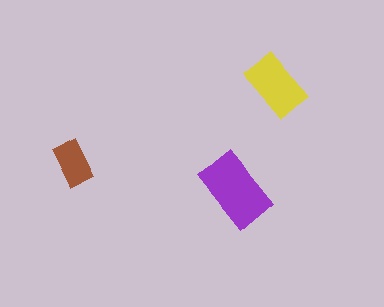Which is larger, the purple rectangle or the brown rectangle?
The purple one.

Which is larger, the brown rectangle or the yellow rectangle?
The yellow one.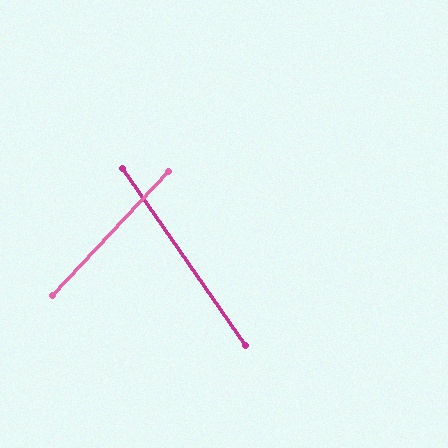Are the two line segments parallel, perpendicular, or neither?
Neither parallel nor perpendicular — they differ by about 78°.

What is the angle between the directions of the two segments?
Approximately 78 degrees.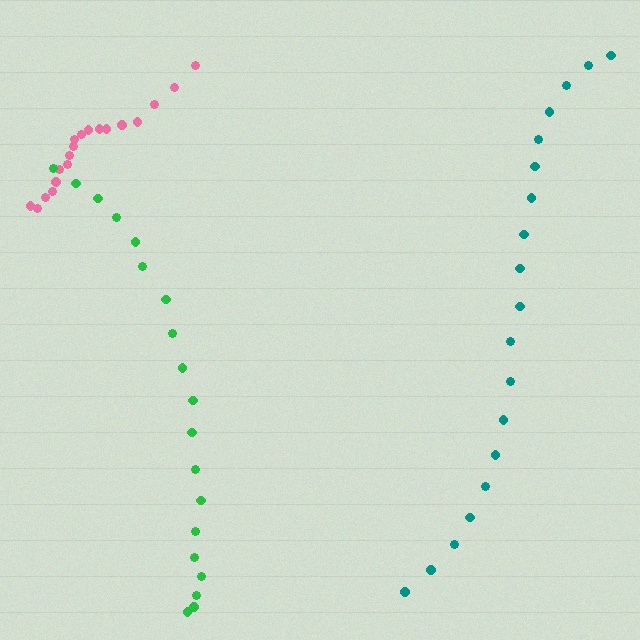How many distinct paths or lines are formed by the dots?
There are 3 distinct paths.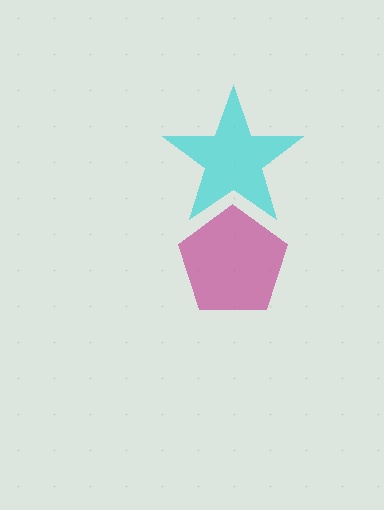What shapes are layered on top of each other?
The layered shapes are: a magenta pentagon, a cyan star.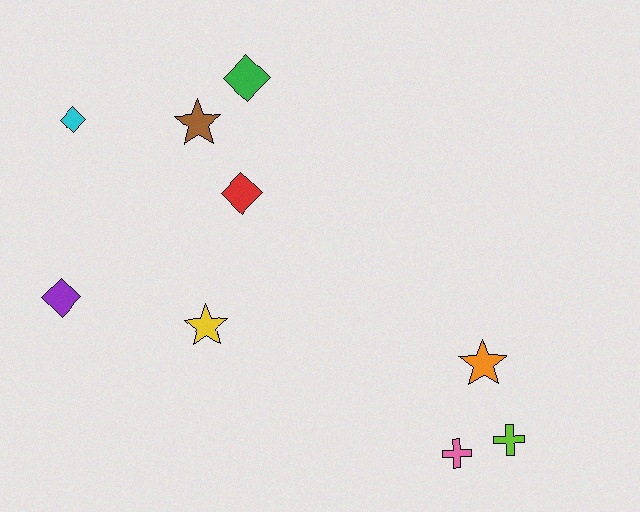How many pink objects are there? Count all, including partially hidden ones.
There is 1 pink object.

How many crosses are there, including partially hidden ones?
There are 2 crosses.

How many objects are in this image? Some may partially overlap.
There are 9 objects.